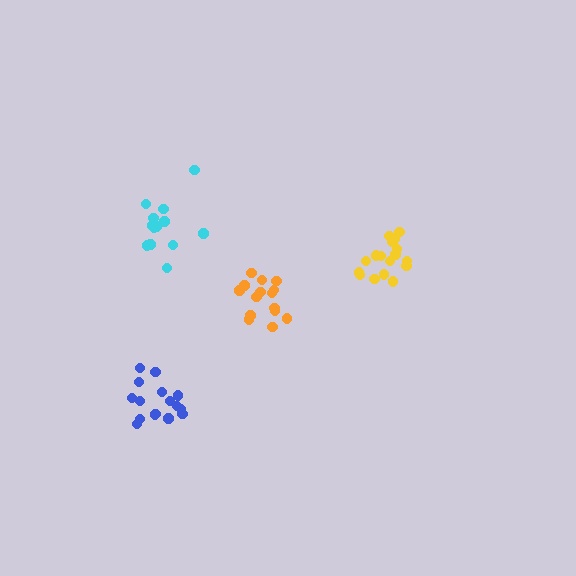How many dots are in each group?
Group 1: 13 dots, Group 2: 15 dots, Group 3: 16 dots, Group 4: 17 dots (61 total).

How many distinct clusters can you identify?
There are 4 distinct clusters.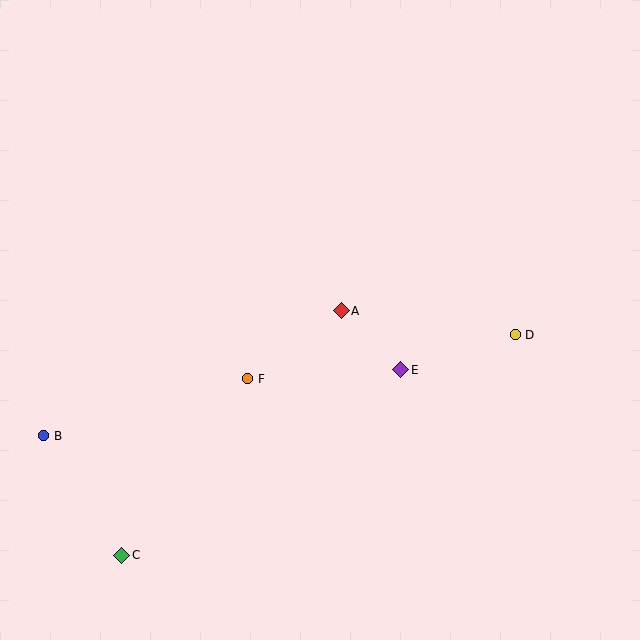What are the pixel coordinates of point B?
Point B is at (44, 436).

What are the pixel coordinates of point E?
Point E is at (401, 370).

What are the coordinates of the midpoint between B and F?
The midpoint between B and F is at (146, 407).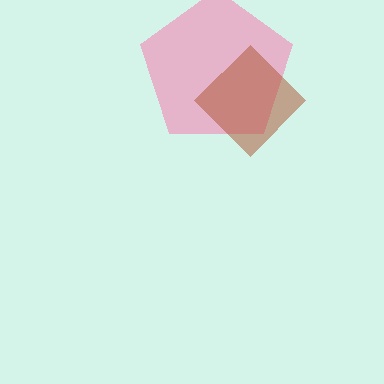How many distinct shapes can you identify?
There are 2 distinct shapes: a pink pentagon, a brown diamond.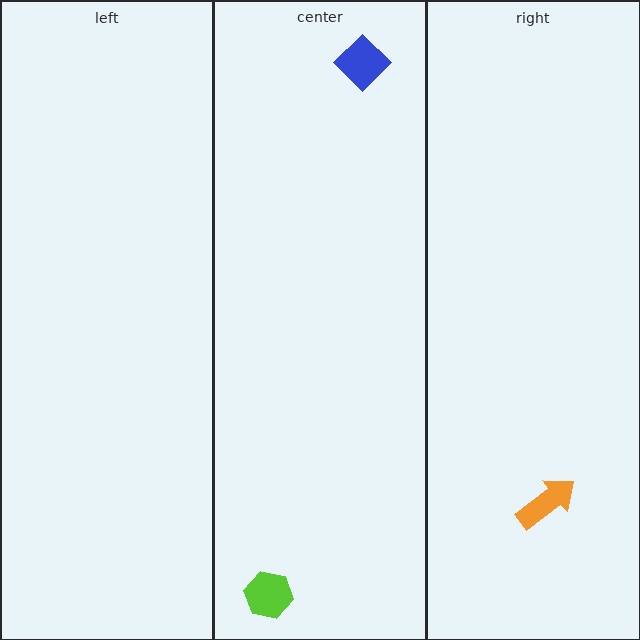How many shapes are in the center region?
2.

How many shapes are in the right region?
1.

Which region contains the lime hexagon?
The center region.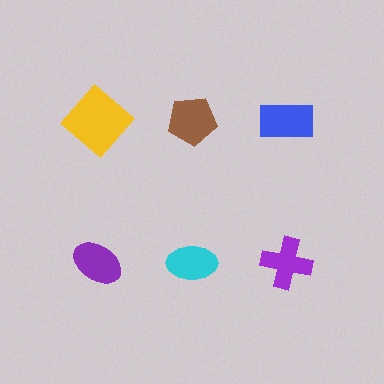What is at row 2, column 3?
A purple cross.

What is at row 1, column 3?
A blue rectangle.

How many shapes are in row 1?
3 shapes.